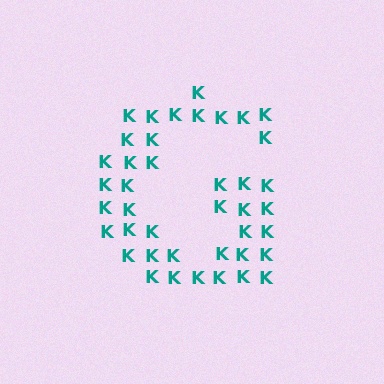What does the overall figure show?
The overall figure shows the letter G.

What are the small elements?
The small elements are letter K's.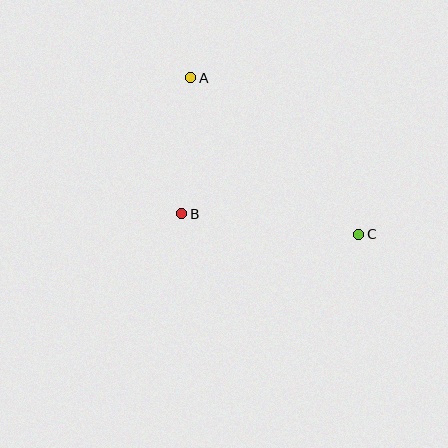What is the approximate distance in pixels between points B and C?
The distance between B and C is approximately 178 pixels.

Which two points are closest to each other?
Points A and B are closest to each other.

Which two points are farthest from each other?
Points A and C are farthest from each other.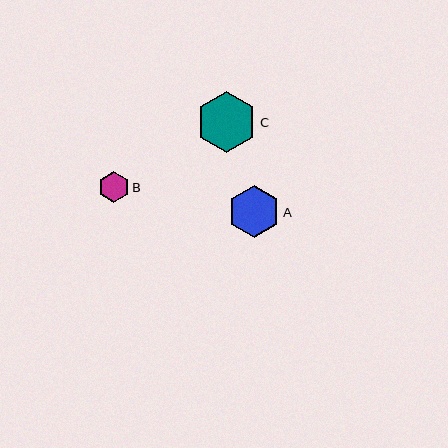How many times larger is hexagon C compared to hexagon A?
Hexagon C is approximately 1.2 times the size of hexagon A.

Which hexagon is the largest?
Hexagon C is the largest with a size of approximately 61 pixels.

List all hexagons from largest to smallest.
From largest to smallest: C, A, B.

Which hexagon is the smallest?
Hexagon B is the smallest with a size of approximately 31 pixels.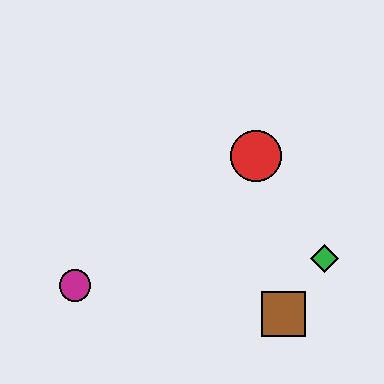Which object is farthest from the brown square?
The magenta circle is farthest from the brown square.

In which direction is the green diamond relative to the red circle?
The green diamond is below the red circle.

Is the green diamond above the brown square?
Yes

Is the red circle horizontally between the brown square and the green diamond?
No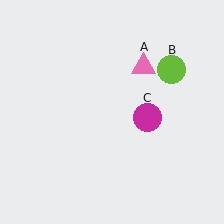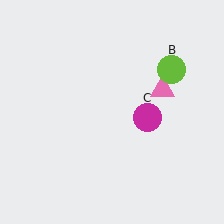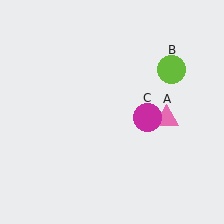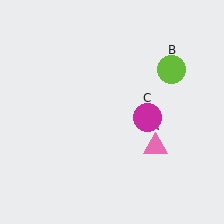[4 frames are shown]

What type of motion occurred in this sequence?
The pink triangle (object A) rotated clockwise around the center of the scene.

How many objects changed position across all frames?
1 object changed position: pink triangle (object A).